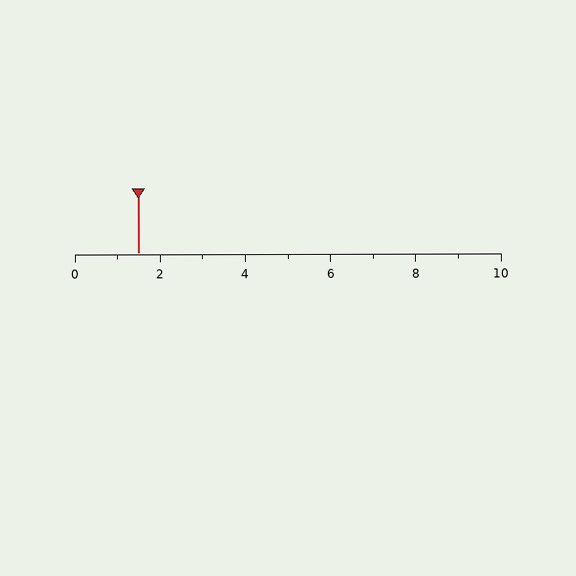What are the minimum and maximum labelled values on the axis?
The axis runs from 0 to 10.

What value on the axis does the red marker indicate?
The marker indicates approximately 1.5.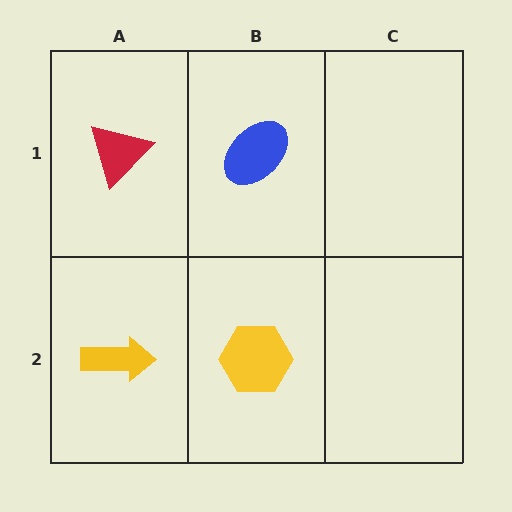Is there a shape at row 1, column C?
No, that cell is empty.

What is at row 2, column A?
A yellow arrow.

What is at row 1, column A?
A red triangle.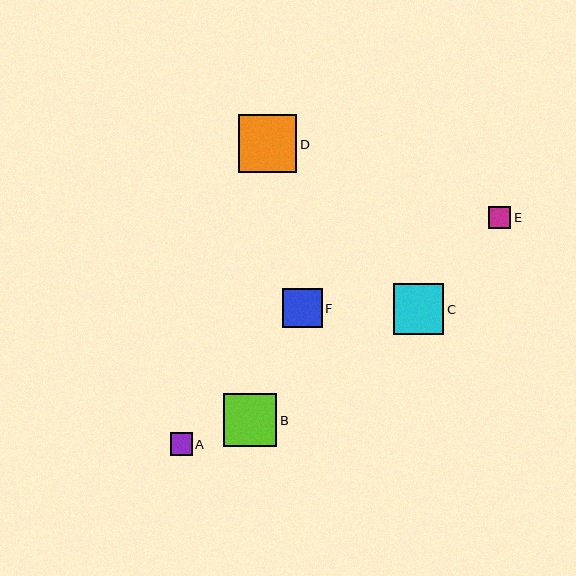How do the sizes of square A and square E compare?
Square A and square E are approximately the same size.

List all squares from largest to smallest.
From largest to smallest: D, B, C, F, A, E.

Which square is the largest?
Square D is the largest with a size of approximately 58 pixels.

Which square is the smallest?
Square E is the smallest with a size of approximately 22 pixels.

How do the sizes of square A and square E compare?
Square A and square E are approximately the same size.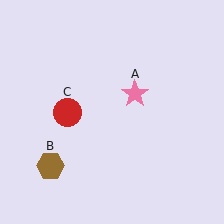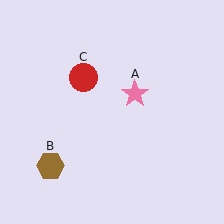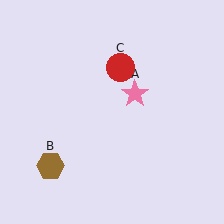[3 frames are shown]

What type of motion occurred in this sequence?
The red circle (object C) rotated clockwise around the center of the scene.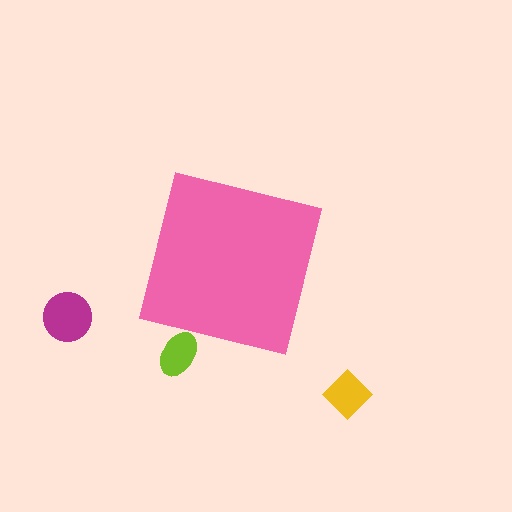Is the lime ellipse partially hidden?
Yes, the lime ellipse is partially hidden behind the pink square.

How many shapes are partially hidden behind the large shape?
1 shape is partially hidden.